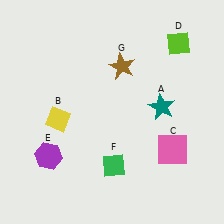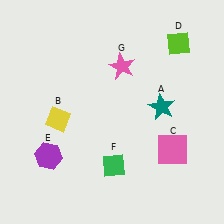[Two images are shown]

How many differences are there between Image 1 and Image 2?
There is 1 difference between the two images.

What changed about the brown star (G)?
In Image 1, G is brown. In Image 2, it changed to pink.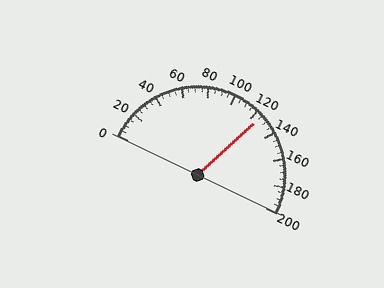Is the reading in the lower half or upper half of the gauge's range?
The reading is in the upper half of the range (0 to 200).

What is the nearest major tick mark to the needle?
The nearest major tick mark is 120.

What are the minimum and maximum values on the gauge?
The gauge ranges from 0 to 200.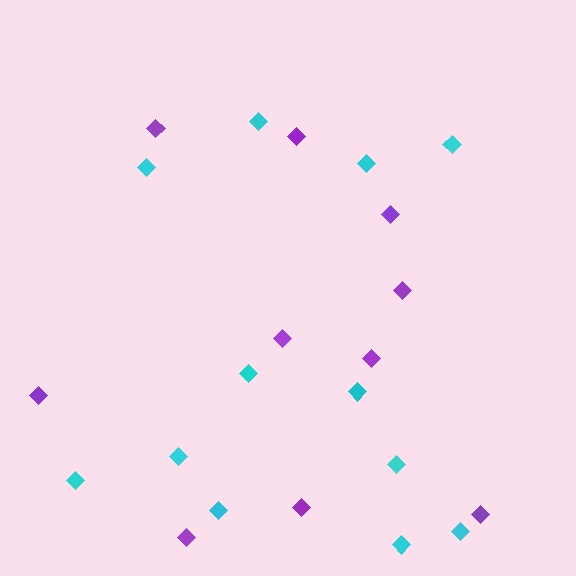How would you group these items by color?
There are 2 groups: one group of purple diamonds (10) and one group of cyan diamonds (12).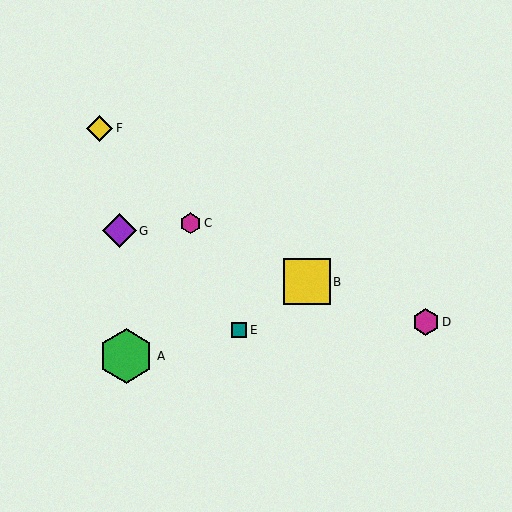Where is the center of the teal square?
The center of the teal square is at (239, 330).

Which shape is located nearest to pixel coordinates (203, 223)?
The magenta hexagon (labeled C) at (190, 223) is nearest to that location.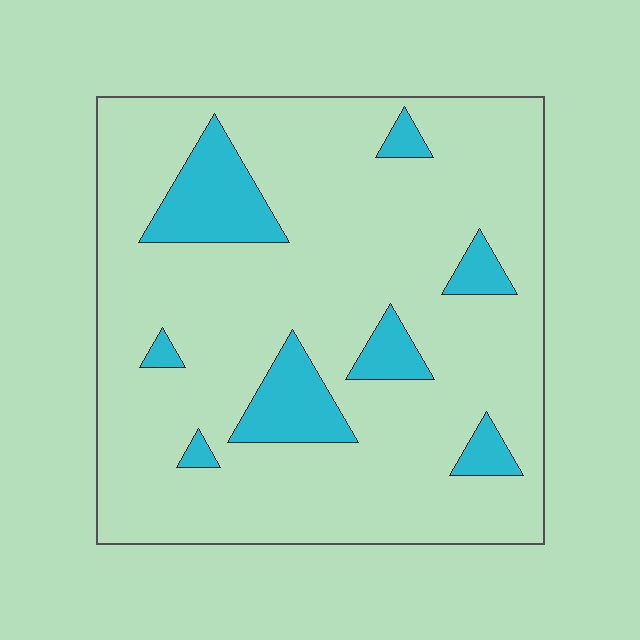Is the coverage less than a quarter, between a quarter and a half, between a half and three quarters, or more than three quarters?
Less than a quarter.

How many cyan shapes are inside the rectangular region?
8.